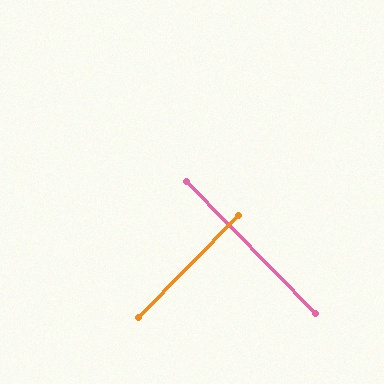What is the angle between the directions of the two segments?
Approximately 89 degrees.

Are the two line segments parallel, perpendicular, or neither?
Perpendicular — they meet at approximately 89°.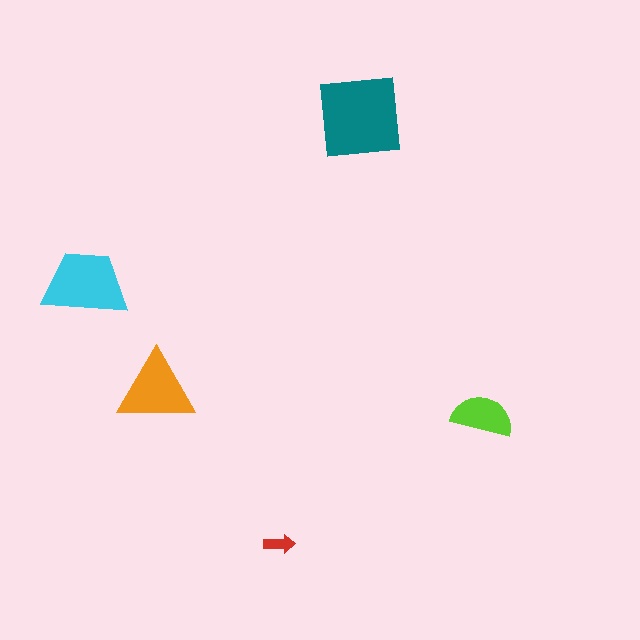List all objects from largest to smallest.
The teal square, the cyan trapezoid, the orange triangle, the lime semicircle, the red arrow.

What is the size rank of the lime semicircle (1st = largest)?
4th.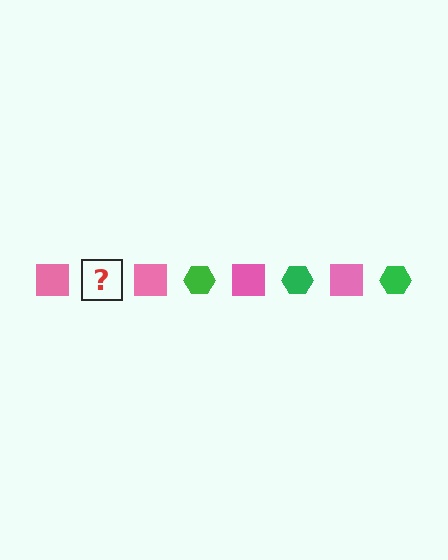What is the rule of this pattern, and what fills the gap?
The rule is that the pattern alternates between pink square and green hexagon. The gap should be filled with a green hexagon.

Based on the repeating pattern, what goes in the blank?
The blank should be a green hexagon.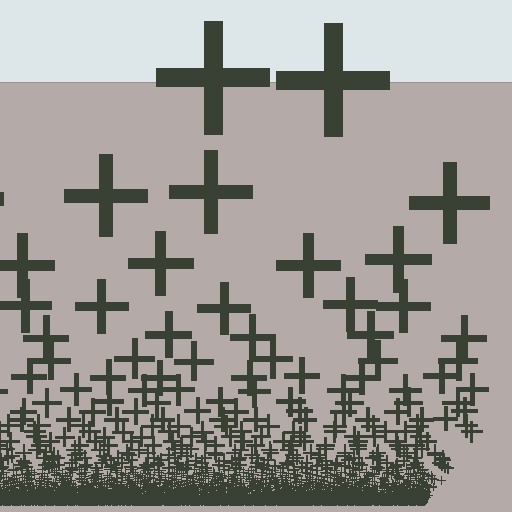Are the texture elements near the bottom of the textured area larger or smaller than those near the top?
Smaller. The gradient is inverted — elements near the bottom are smaller and denser.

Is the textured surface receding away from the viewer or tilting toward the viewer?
The surface appears to tilt toward the viewer. Texture elements get larger and sparser toward the top.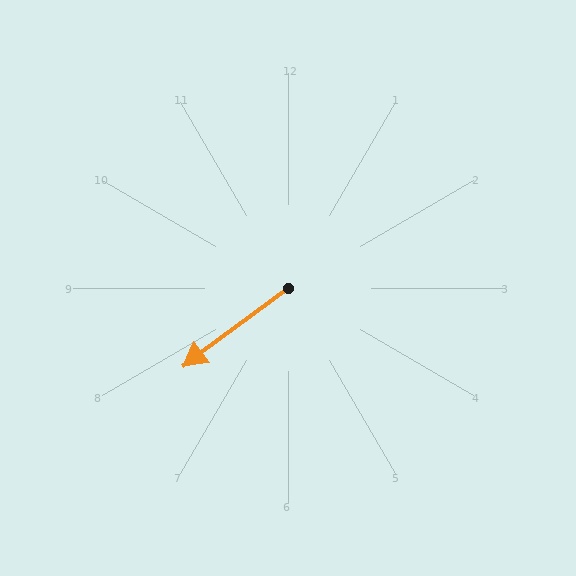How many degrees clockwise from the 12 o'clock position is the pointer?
Approximately 233 degrees.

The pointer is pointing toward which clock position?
Roughly 8 o'clock.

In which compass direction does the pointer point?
Southwest.